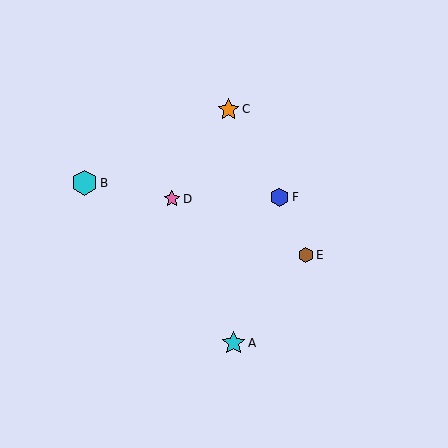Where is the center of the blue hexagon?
The center of the blue hexagon is at (279, 197).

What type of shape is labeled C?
Shape C is an orange star.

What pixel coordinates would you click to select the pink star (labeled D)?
Click at (172, 199) to select the pink star D.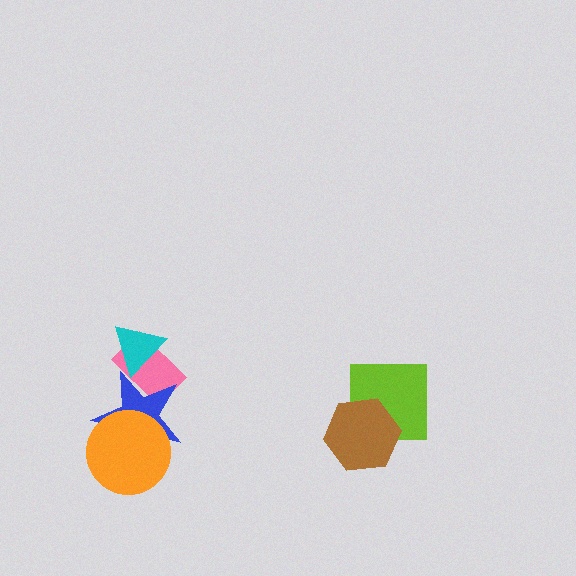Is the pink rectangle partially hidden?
Yes, it is partially covered by another shape.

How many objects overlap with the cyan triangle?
2 objects overlap with the cyan triangle.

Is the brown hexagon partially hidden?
No, no other shape covers it.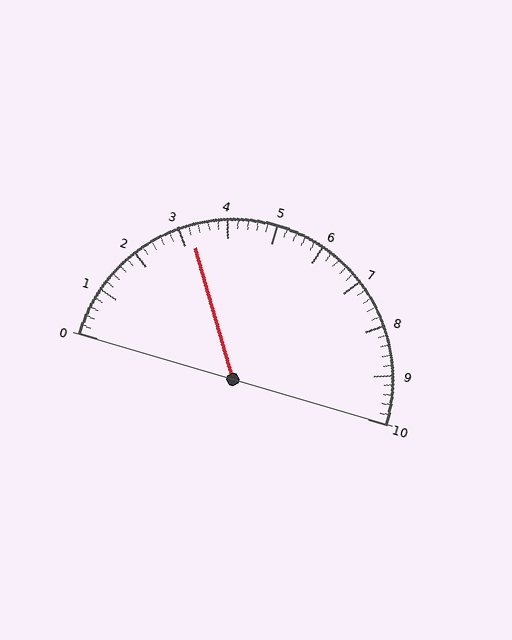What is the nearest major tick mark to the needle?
The nearest major tick mark is 3.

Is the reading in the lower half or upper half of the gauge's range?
The reading is in the lower half of the range (0 to 10).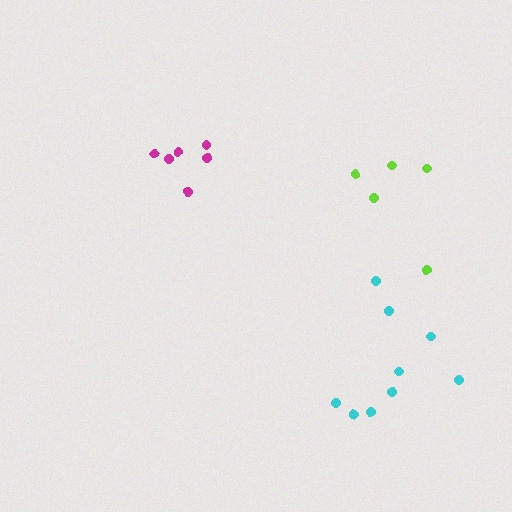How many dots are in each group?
Group 1: 9 dots, Group 2: 6 dots, Group 3: 5 dots (20 total).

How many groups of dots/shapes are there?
There are 3 groups.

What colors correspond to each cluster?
The clusters are colored: cyan, magenta, lime.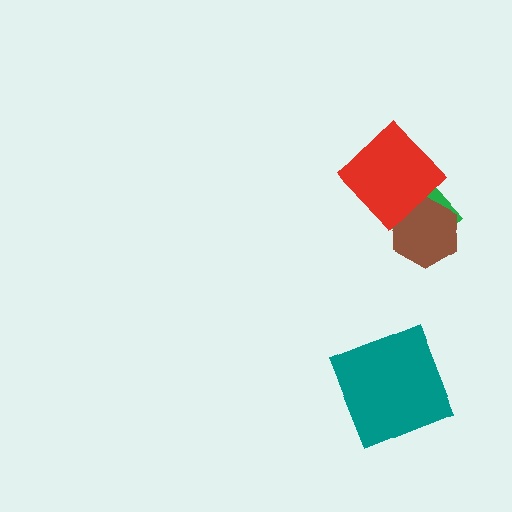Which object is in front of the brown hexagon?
The red diamond is in front of the brown hexagon.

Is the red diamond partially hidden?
No, no other shape covers it.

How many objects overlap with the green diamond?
2 objects overlap with the green diamond.